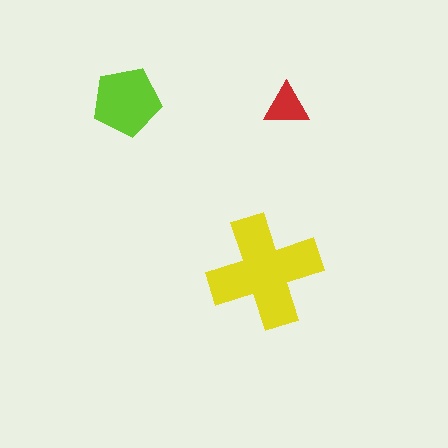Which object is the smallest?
The red triangle.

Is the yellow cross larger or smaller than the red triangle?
Larger.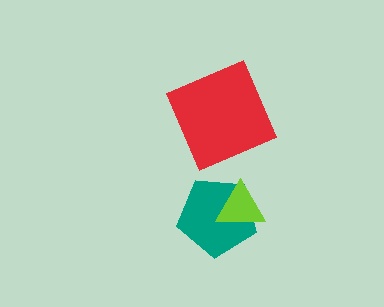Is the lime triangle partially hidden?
No, no other shape covers it.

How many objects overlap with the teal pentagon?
1 object overlaps with the teal pentagon.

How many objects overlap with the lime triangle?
1 object overlaps with the lime triangle.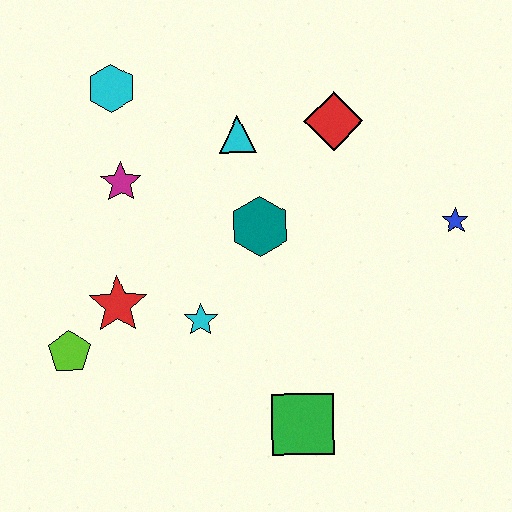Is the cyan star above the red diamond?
No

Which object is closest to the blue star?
The red diamond is closest to the blue star.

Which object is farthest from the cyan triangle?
The green square is farthest from the cyan triangle.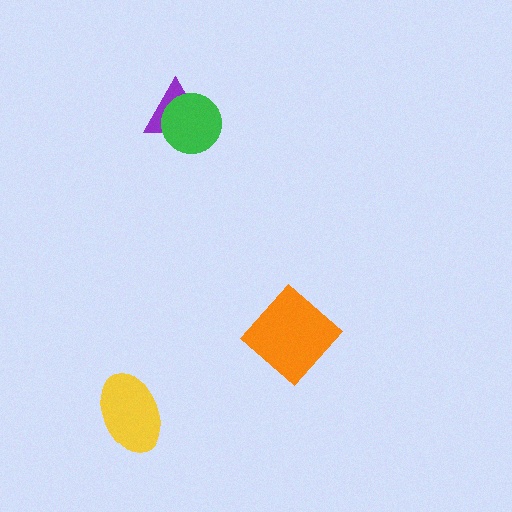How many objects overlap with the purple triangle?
1 object overlaps with the purple triangle.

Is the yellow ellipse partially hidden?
No, no other shape covers it.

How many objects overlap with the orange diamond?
0 objects overlap with the orange diamond.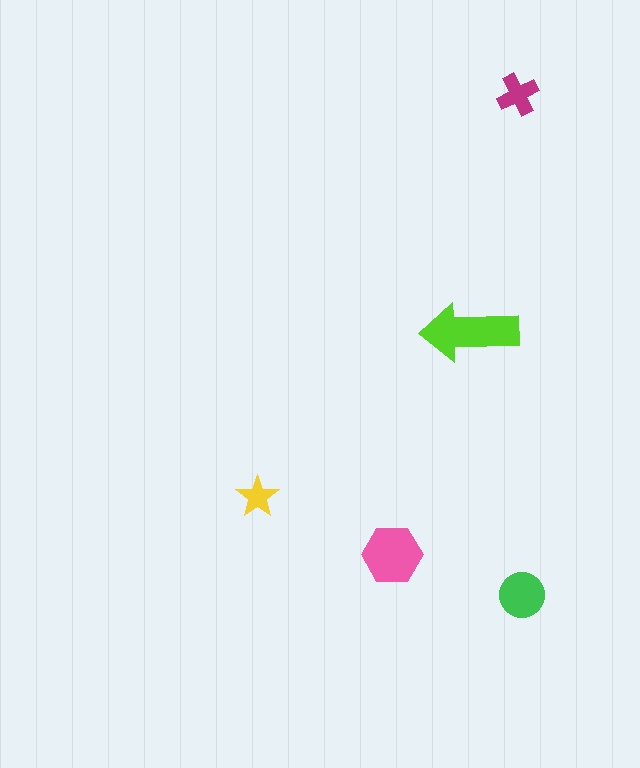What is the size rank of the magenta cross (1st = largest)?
4th.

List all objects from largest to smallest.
The lime arrow, the pink hexagon, the green circle, the magenta cross, the yellow star.